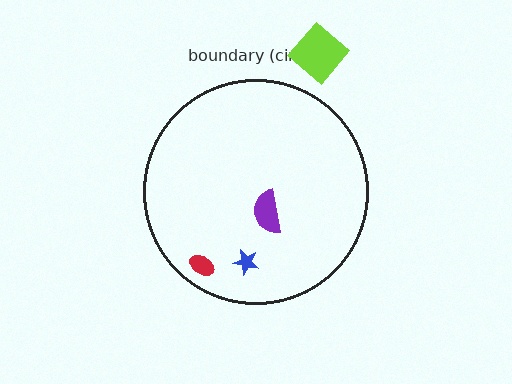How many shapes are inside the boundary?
3 inside, 1 outside.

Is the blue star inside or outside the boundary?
Inside.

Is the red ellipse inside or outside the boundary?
Inside.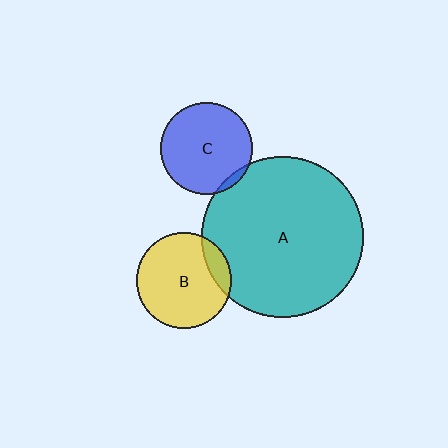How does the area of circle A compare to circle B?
Approximately 2.8 times.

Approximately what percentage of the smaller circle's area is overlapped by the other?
Approximately 5%.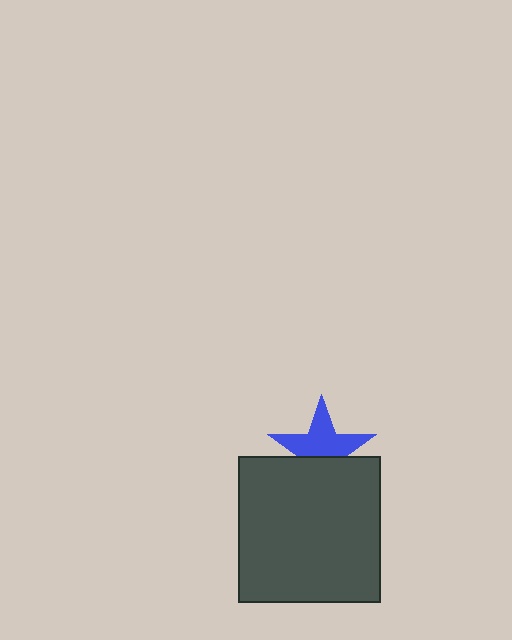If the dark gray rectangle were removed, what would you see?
You would see the complete blue star.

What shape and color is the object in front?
The object in front is a dark gray rectangle.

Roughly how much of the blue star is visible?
About half of it is visible (roughly 60%).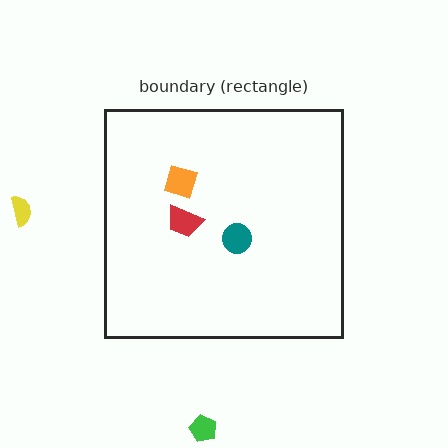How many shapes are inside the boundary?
3 inside, 2 outside.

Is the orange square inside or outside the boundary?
Inside.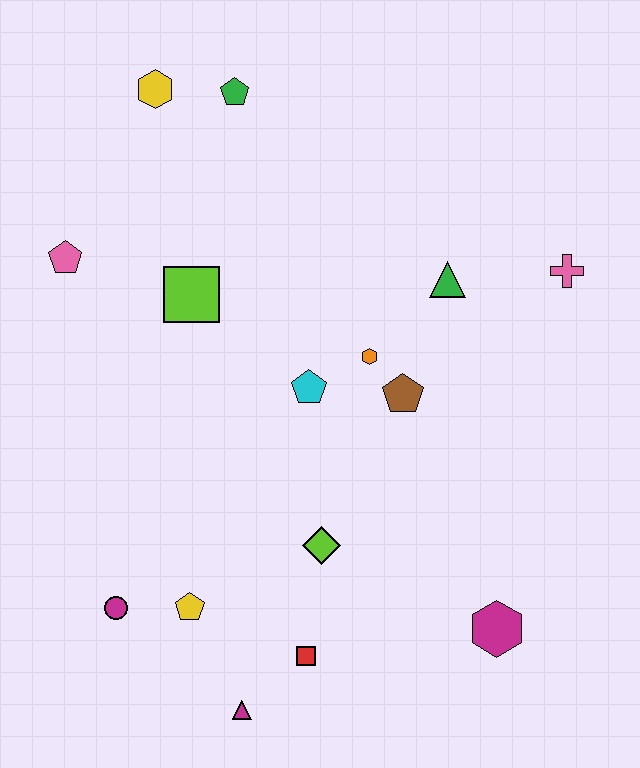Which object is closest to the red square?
The magenta triangle is closest to the red square.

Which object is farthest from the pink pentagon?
The magenta hexagon is farthest from the pink pentagon.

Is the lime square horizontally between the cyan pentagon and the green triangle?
No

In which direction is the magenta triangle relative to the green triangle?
The magenta triangle is below the green triangle.